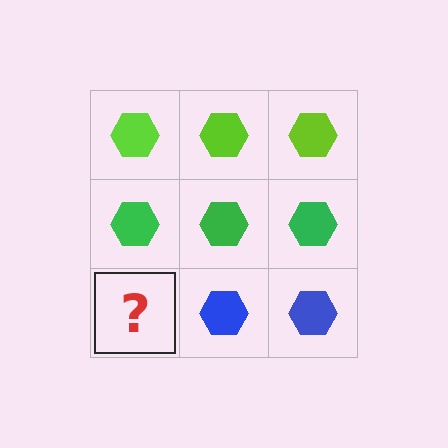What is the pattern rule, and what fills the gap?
The rule is that each row has a consistent color. The gap should be filled with a blue hexagon.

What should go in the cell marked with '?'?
The missing cell should contain a blue hexagon.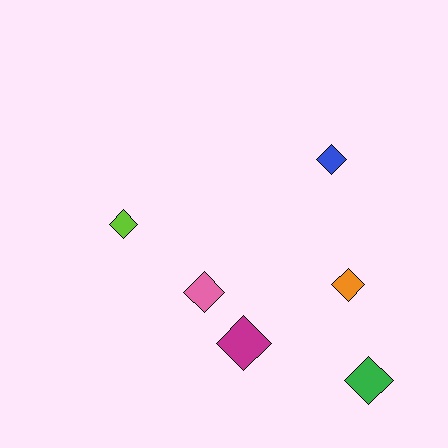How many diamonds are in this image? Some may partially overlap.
There are 6 diamonds.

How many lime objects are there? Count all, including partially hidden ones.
There is 1 lime object.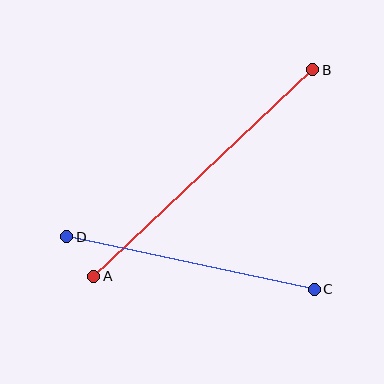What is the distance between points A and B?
The distance is approximately 301 pixels.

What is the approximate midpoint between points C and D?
The midpoint is at approximately (190, 263) pixels.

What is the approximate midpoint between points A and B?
The midpoint is at approximately (203, 173) pixels.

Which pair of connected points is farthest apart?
Points A and B are farthest apart.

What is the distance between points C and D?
The distance is approximately 253 pixels.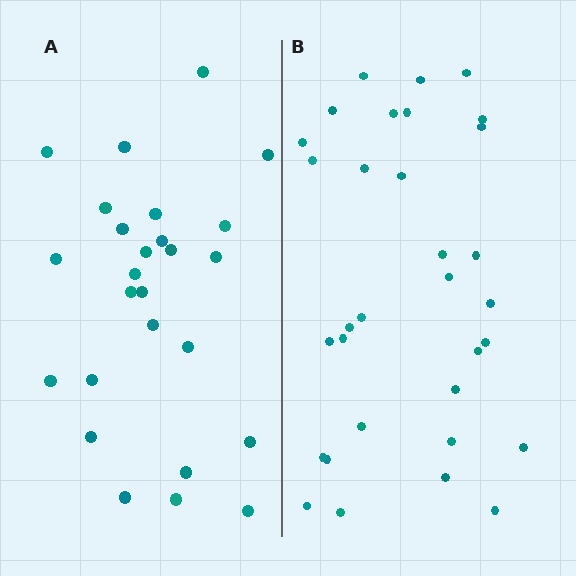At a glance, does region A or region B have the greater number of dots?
Region B (the right region) has more dots.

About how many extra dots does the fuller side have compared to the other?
Region B has about 6 more dots than region A.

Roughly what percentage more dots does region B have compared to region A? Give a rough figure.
About 25% more.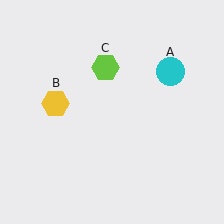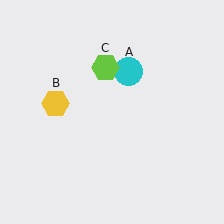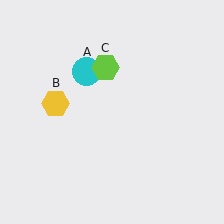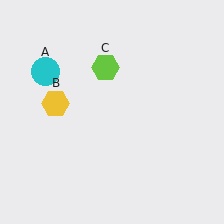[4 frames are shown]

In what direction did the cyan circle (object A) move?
The cyan circle (object A) moved left.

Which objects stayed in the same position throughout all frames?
Yellow hexagon (object B) and lime hexagon (object C) remained stationary.